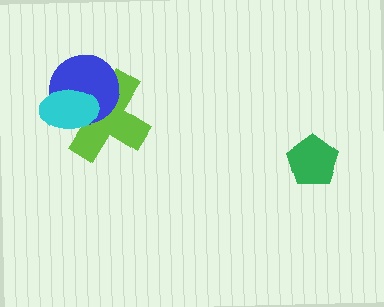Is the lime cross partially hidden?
Yes, it is partially covered by another shape.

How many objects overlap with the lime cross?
2 objects overlap with the lime cross.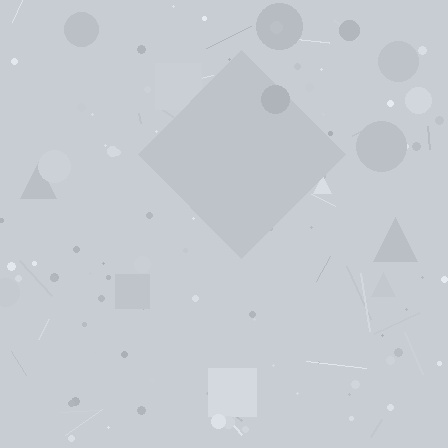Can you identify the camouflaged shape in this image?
The camouflaged shape is a diamond.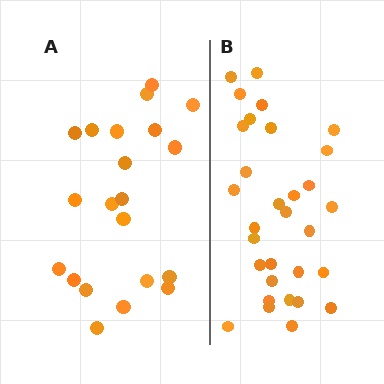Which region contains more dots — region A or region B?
Region B (the right region) has more dots.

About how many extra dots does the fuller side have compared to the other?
Region B has roughly 10 or so more dots than region A.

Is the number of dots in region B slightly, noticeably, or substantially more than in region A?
Region B has substantially more. The ratio is roughly 1.5 to 1.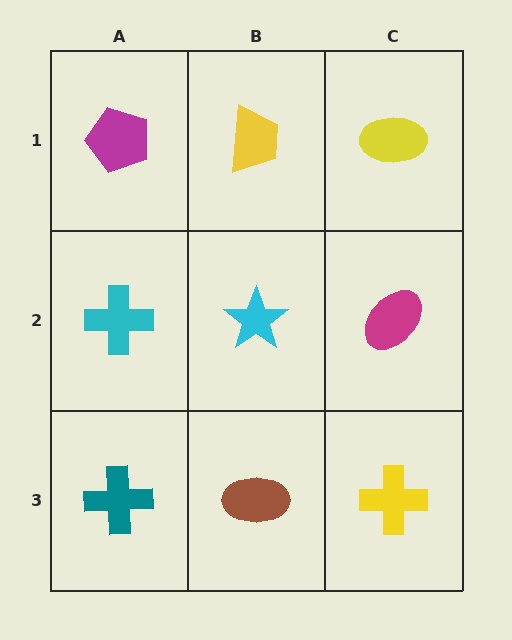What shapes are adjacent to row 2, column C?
A yellow ellipse (row 1, column C), a yellow cross (row 3, column C), a cyan star (row 2, column B).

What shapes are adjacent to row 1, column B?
A cyan star (row 2, column B), a magenta pentagon (row 1, column A), a yellow ellipse (row 1, column C).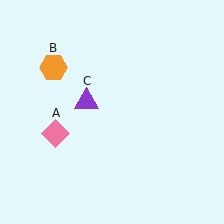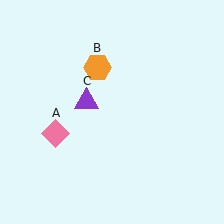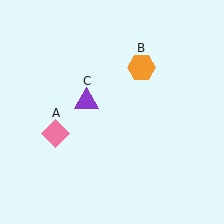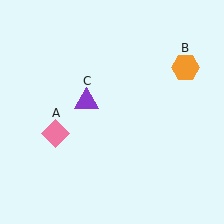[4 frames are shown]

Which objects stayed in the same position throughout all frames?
Pink diamond (object A) and purple triangle (object C) remained stationary.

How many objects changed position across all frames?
1 object changed position: orange hexagon (object B).